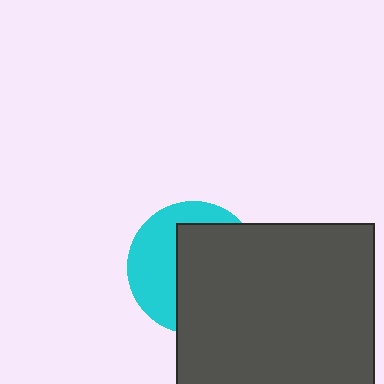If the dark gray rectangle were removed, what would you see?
You would see the complete cyan circle.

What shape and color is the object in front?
The object in front is a dark gray rectangle.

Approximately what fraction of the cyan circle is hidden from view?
Roughly 59% of the cyan circle is hidden behind the dark gray rectangle.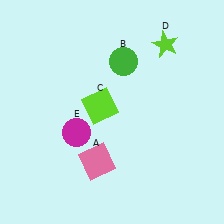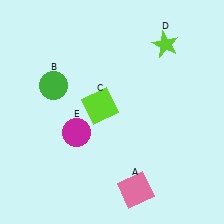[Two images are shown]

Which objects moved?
The objects that moved are: the pink square (A), the green circle (B).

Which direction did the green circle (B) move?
The green circle (B) moved left.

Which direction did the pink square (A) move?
The pink square (A) moved right.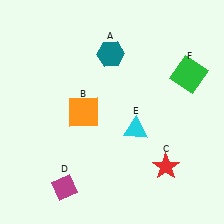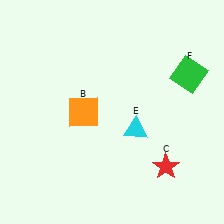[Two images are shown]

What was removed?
The magenta diamond (D), the teal hexagon (A) were removed in Image 2.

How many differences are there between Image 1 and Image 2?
There are 2 differences between the two images.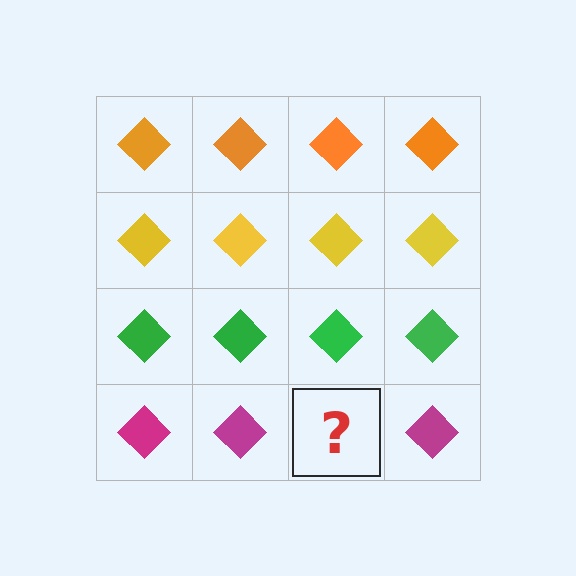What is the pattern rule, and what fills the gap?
The rule is that each row has a consistent color. The gap should be filled with a magenta diamond.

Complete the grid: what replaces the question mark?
The question mark should be replaced with a magenta diamond.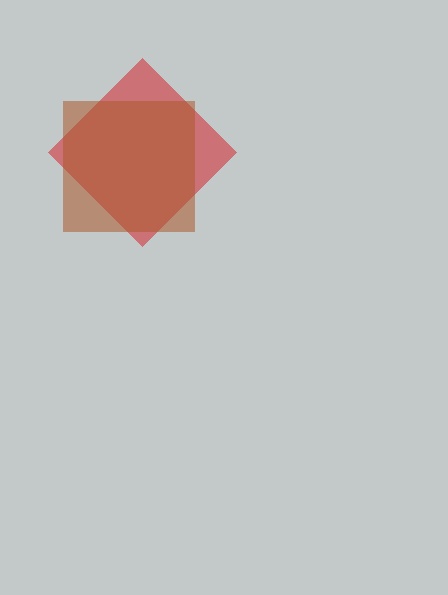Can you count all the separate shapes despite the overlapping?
Yes, there are 2 separate shapes.